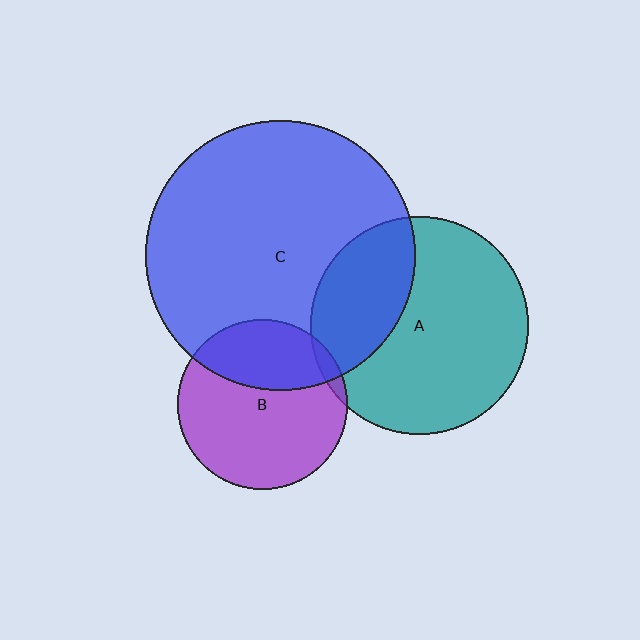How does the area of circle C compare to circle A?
Approximately 1.5 times.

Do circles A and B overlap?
Yes.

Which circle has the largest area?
Circle C (blue).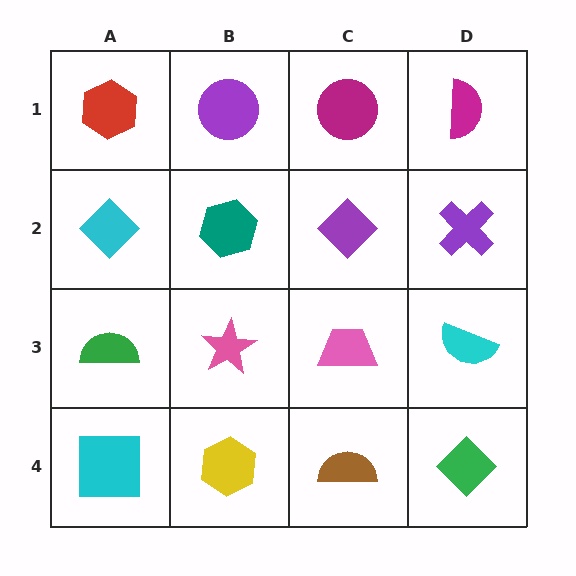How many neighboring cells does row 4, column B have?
3.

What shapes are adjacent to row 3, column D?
A purple cross (row 2, column D), a green diamond (row 4, column D), a pink trapezoid (row 3, column C).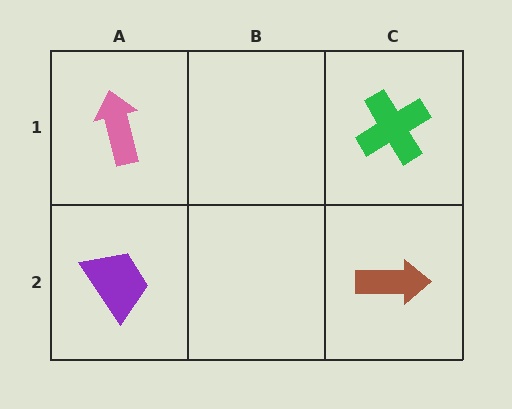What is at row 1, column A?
A pink arrow.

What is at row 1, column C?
A green cross.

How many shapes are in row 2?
2 shapes.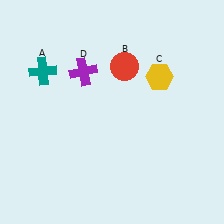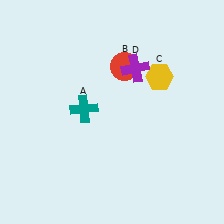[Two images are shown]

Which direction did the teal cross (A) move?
The teal cross (A) moved right.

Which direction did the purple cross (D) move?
The purple cross (D) moved right.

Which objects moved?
The objects that moved are: the teal cross (A), the purple cross (D).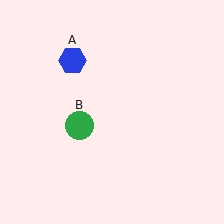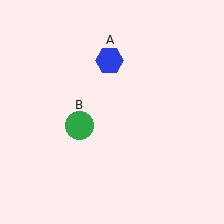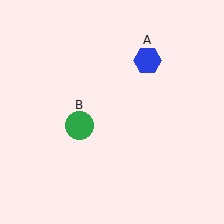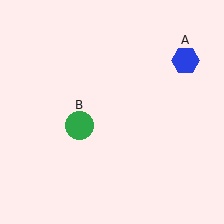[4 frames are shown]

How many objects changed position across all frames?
1 object changed position: blue hexagon (object A).